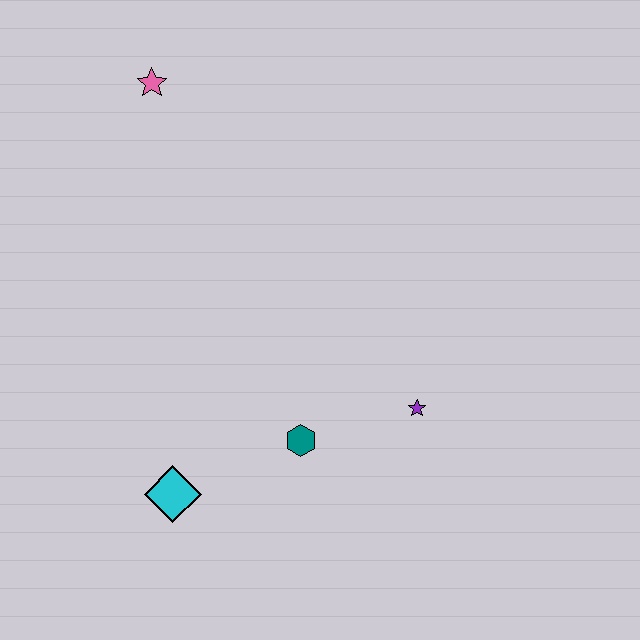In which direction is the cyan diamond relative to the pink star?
The cyan diamond is below the pink star.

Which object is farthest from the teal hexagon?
The pink star is farthest from the teal hexagon.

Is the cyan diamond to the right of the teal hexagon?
No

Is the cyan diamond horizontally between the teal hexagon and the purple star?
No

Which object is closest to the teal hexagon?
The purple star is closest to the teal hexagon.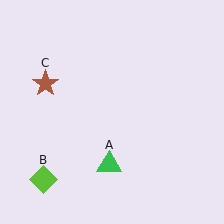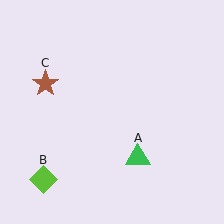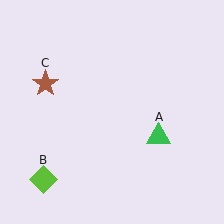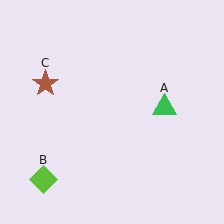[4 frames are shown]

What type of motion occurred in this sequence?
The green triangle (object A) rotated counterclockwise around the center of the scene.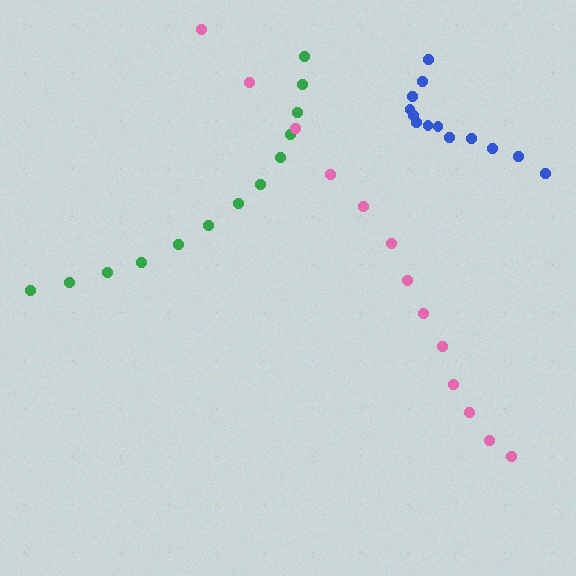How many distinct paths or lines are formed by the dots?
There are 3 distinct paths.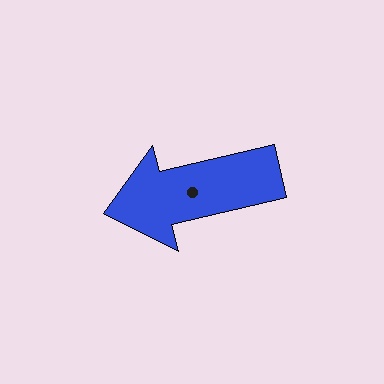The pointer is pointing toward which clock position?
Roughly 9 o'clock.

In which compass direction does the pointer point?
West.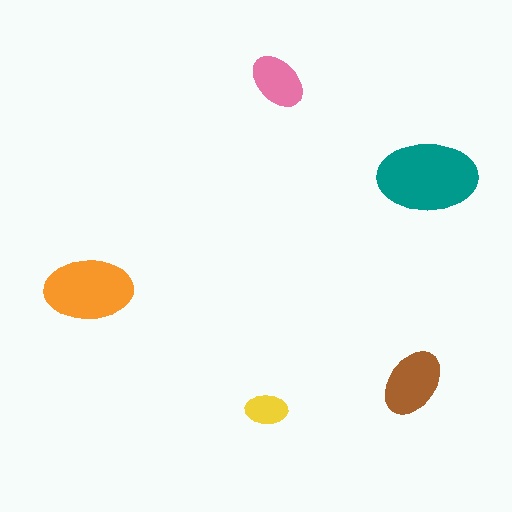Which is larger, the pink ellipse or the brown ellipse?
The brown one.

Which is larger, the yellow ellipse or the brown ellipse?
The brown one.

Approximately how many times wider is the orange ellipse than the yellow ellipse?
About 2 times wider.